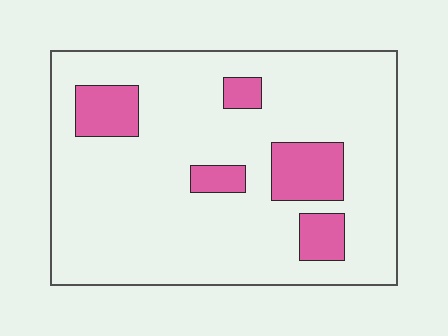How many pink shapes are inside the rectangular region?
5.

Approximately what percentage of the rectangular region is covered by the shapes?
Approximately 15%.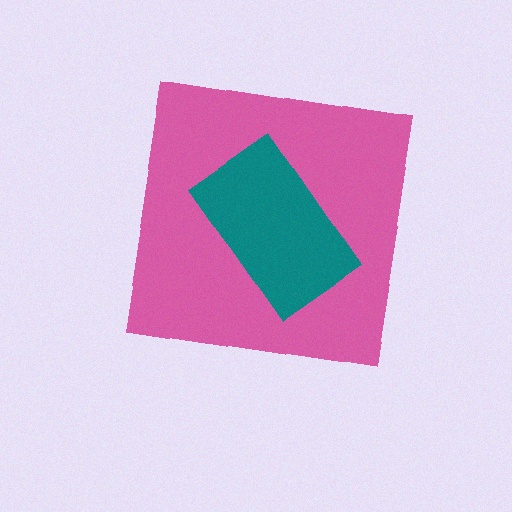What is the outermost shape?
The pink square.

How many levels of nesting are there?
2.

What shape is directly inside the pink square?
The teal rectangle.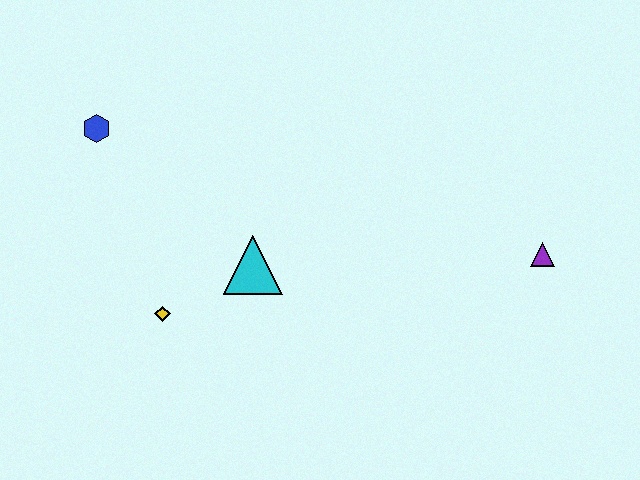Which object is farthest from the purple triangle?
The blue hexagon is farthest from the purple triangle.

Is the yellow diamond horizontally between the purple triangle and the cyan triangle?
No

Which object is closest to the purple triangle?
The cyan triangle is closest to the purple triangle.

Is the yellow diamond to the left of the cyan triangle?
Yes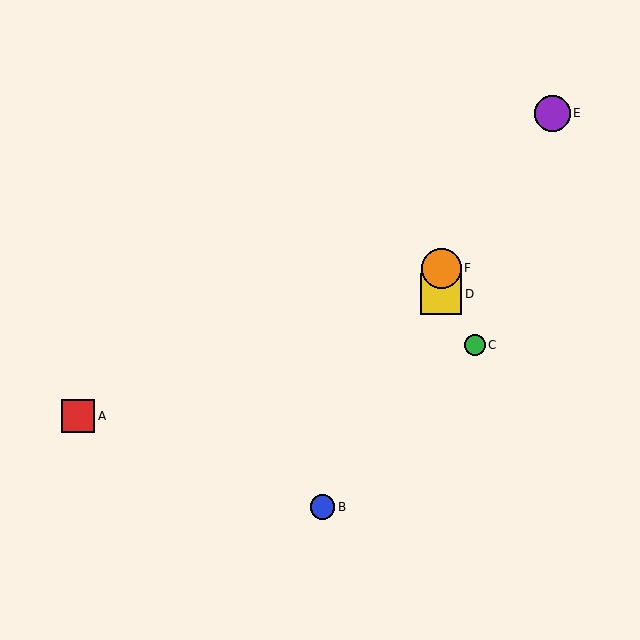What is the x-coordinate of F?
Object F is at x≈441.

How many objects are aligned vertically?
2 objects (D, F) are aligned vertically.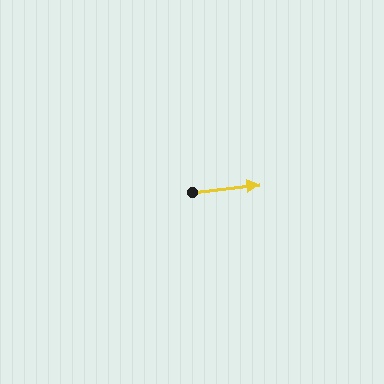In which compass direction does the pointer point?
East.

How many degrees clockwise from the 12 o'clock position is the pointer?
Approximately 84 degrees.